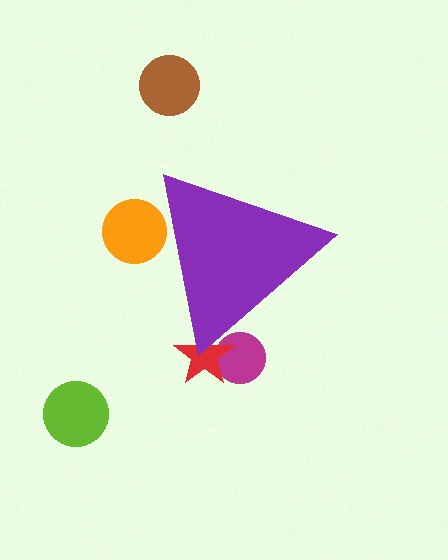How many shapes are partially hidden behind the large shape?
3 shapes are partially hidden.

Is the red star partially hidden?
Yes, the red star is partially hidden behind the purple triangle.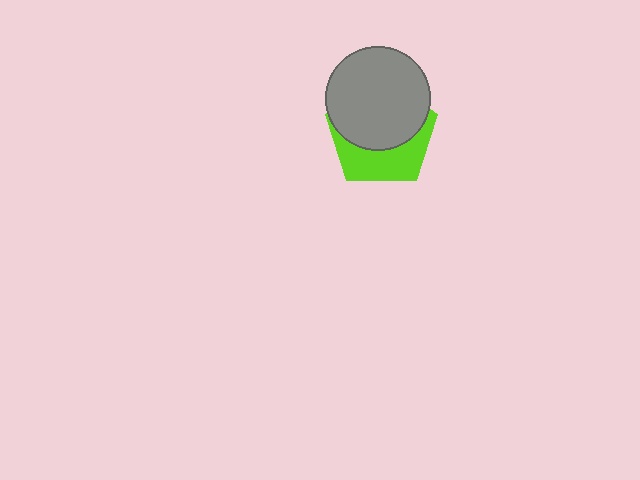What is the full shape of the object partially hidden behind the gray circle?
The partially hidden object is a lime pentagon.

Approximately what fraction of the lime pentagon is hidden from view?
Roughly 59% of the lime pentagon is hidden behind the gray circle.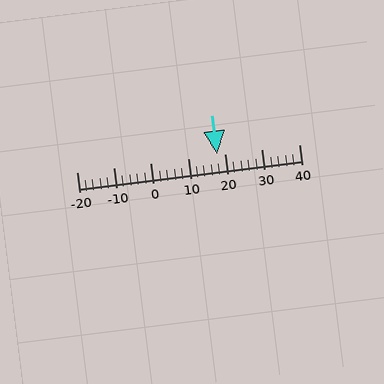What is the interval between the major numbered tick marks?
The major tick marks are spaced 10 units apart.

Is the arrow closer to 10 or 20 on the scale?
The arrow is closer to 20.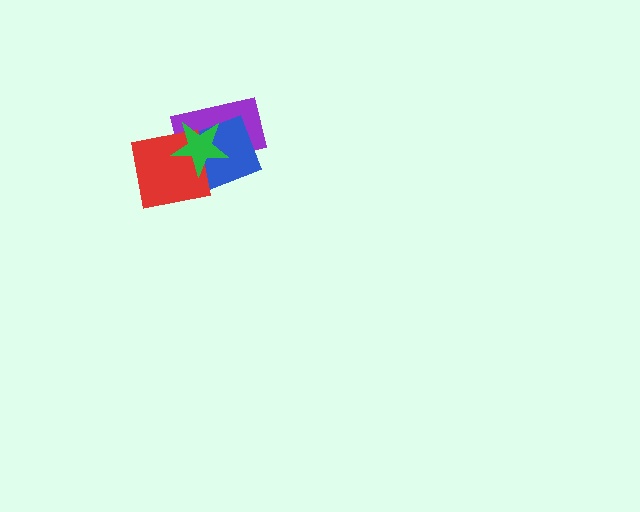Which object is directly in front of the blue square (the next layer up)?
The red square is directly in front of the blue square.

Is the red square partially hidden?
Yes, it is partially covered by another shape.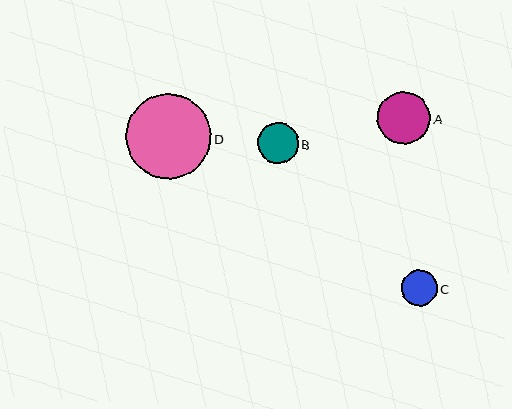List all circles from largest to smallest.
From largest to smallest: D, A, B, C.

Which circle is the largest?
Circle D is the largest with a size of approximately 85 pixels.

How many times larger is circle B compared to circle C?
Circle B is approximately 1.1 times the size of circle C.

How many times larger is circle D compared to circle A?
Circle D is approximately 1.6 times the size of circle A.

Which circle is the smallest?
Circle C is the smallest with a size of approximately 36 pixels.